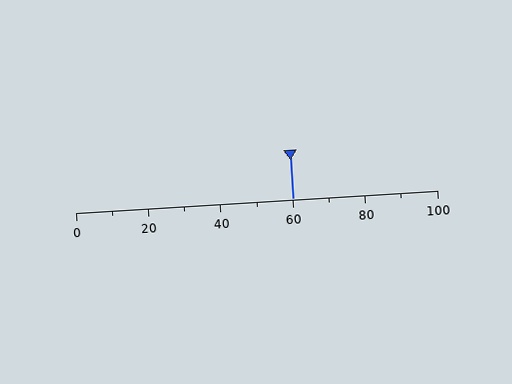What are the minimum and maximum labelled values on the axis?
The axis runs from 0 to 100.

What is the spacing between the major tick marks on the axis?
The major ticks are spaced 20 apart.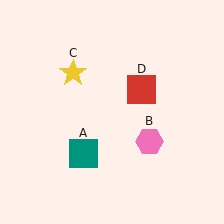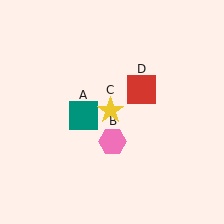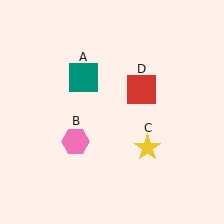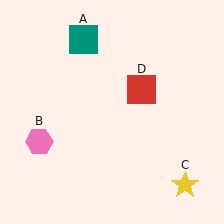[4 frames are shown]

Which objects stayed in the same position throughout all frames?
Red square (object D) remained stationary.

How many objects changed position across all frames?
3 objects changed position: teal square (object A), pink hexagon (object B), yellow star (object C).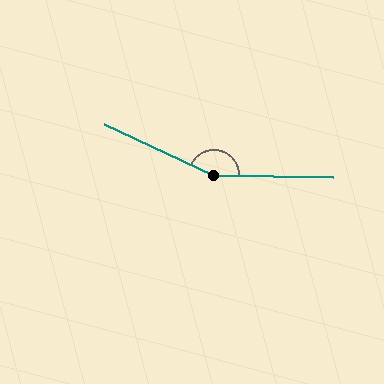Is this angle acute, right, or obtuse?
It is obtuse.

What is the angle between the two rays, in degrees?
Approximately 156 degrees.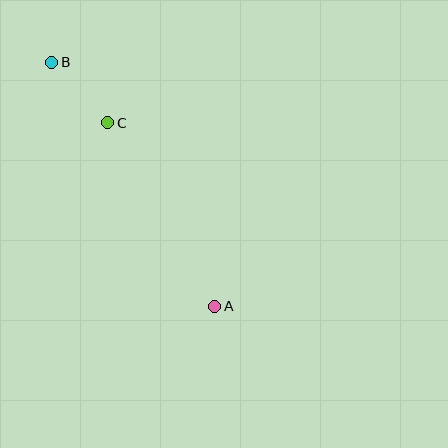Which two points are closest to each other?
Points B and C are closest to each other.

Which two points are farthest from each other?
Points A and B are farthest from each other.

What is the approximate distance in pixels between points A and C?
The distance between A and C is approximately 212 pixels.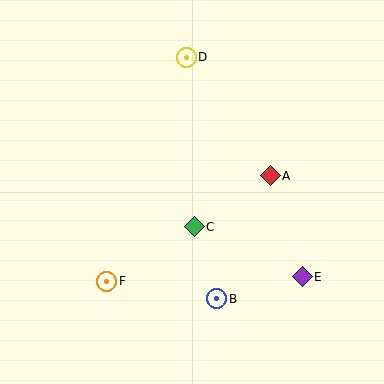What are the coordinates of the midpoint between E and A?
The midpoint between E and A is at (286, 226).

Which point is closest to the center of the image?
Point C at (194, 227) is closest to the center.